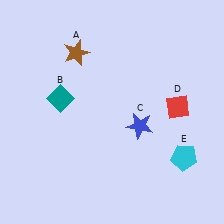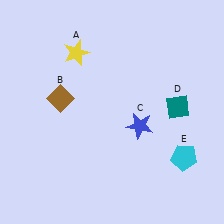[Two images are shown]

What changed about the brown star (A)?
In Image 1, A is brown. In Image 2, it changed to yellow.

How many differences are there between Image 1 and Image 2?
There are 3 differences between the two images.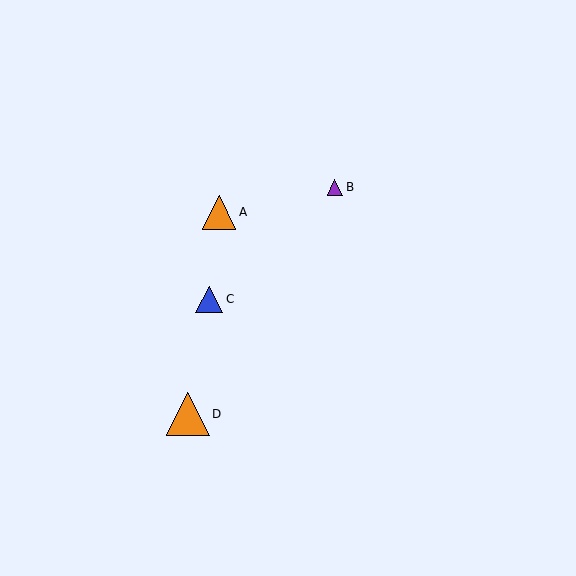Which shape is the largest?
The orange triangle (labeled D) is the largest.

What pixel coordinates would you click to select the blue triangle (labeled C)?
Click at (209, 299) to select the blue triangle C.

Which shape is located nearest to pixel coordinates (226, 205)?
The orange triangle (labeled A) at (219, 212) is nearest to that location.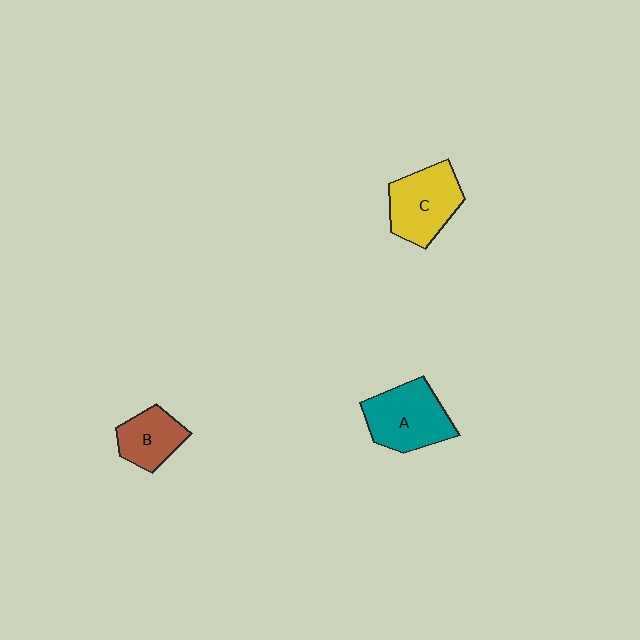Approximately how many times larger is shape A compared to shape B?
Approximately 1.5 times.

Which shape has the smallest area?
Shape B (brown).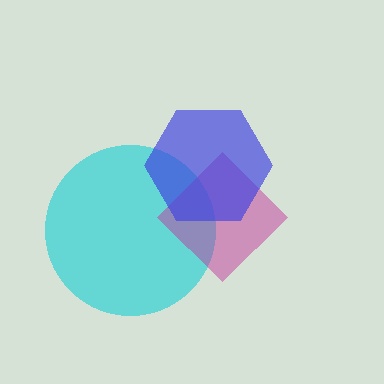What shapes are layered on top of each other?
The layered shapes are: a cyan circle, a magenta diamond, a blue hexagon.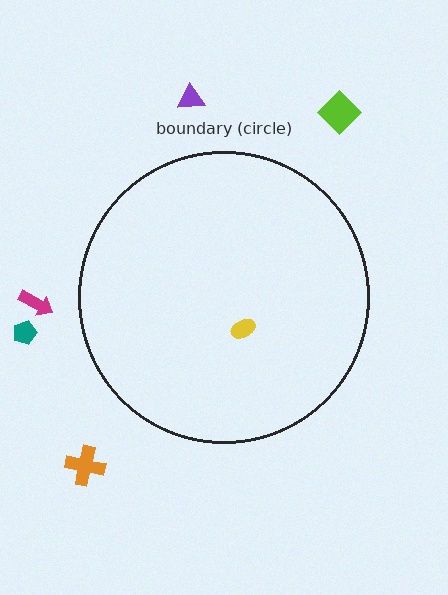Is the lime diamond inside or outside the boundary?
Outside.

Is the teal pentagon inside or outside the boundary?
Outside.